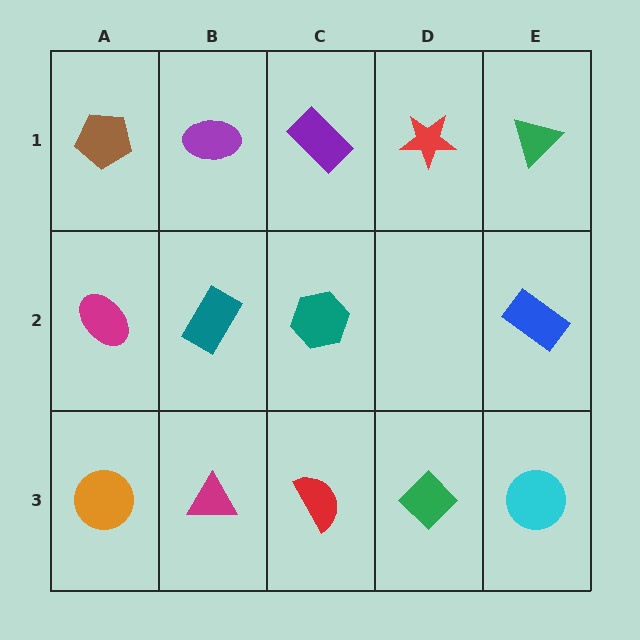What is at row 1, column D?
A red star.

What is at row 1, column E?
A green triangle.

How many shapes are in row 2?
4 shapes.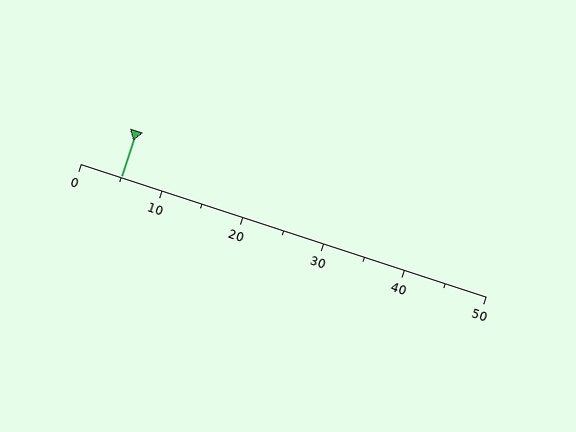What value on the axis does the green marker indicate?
The marker indicates approximately 5.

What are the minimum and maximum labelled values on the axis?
The axis runs from 0 to 50.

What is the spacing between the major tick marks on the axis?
The major ticks are spaced 10 apart.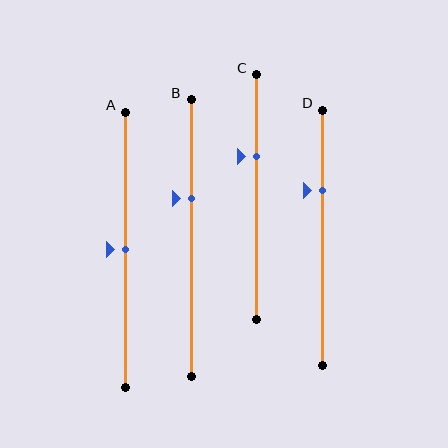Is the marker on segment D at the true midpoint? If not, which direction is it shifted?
No, the marker on segment D is shifted upward by about 19% of the segment length.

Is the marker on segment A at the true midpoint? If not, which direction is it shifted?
Yes, the marker on segment A is at the true midpoint.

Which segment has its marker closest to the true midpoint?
Segment A has its marker closest to the true midpoint.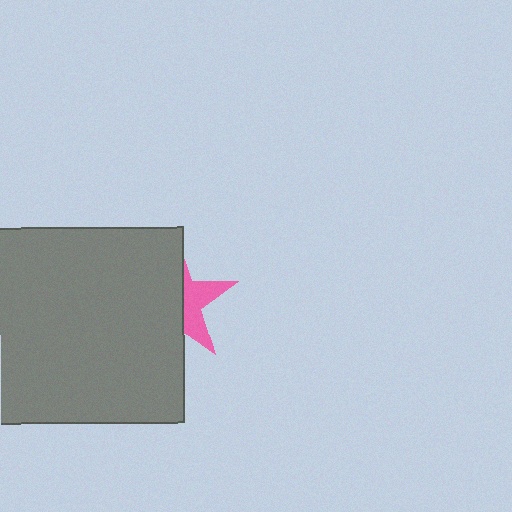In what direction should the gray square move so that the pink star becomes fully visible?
The gray square should move left. That is the shortest direction to clear the overlap and leave the pink star fully visible.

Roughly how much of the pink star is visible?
A small part of it is visible (roughly 38%).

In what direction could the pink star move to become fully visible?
The pink star could move right. That would shift it out from behind the gray square entirely.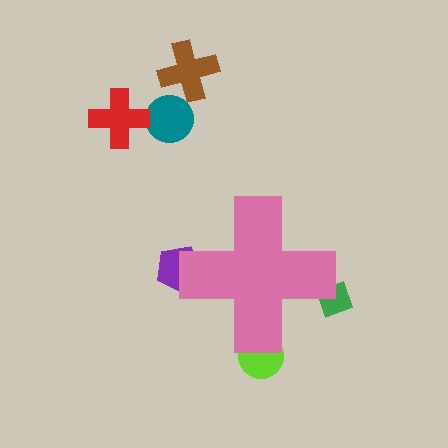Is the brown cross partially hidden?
No, the brown cross is fully visible.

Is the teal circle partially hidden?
No, the teal circle is fully visible.